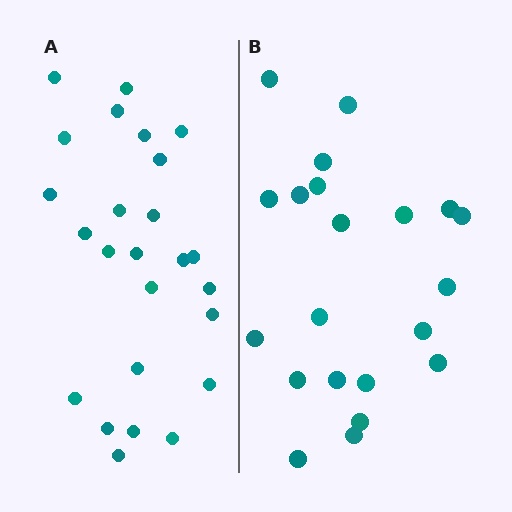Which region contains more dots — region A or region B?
Region A (the left region) has more dots.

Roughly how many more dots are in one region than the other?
Region A has about 4 more dots than region B.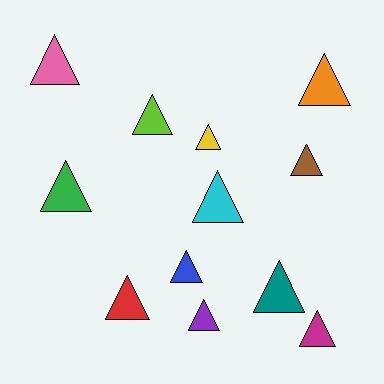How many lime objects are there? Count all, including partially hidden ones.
There is 1 lime object.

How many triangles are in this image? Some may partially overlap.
There are 12 triangles.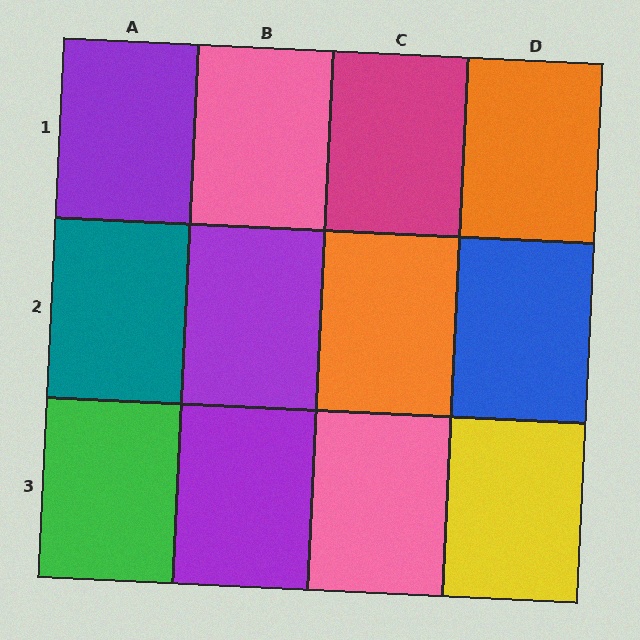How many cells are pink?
2 cells are pink.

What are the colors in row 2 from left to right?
Teal, purple, orange, blue.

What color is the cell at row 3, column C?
Pink.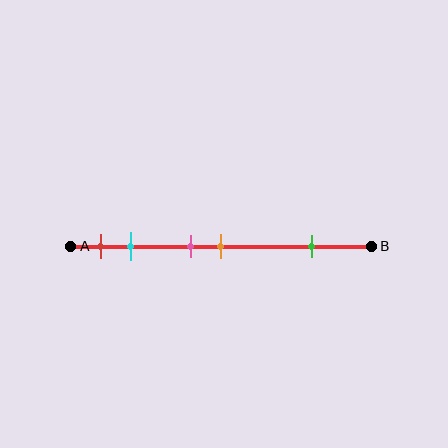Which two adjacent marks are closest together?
The pink and orange marks are the closest adjacent pair.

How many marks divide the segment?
There are 5 marks dividing the segment.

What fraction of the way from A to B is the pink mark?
The pink mark is approximately 40% (0.4) of the way from A to B.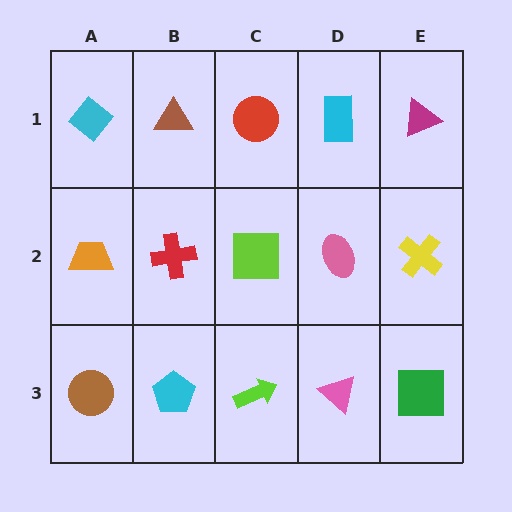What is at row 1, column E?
A magenta triangle.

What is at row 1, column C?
A red circle.